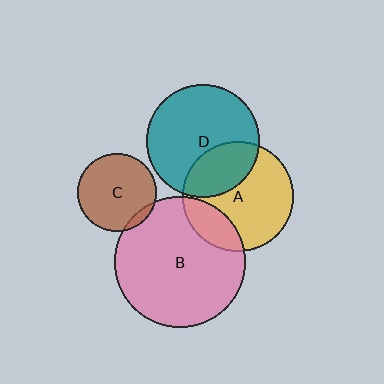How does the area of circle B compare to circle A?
Approximately 1.4 times.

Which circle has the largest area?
Circle B (pink).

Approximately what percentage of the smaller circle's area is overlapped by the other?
Approximately 20%.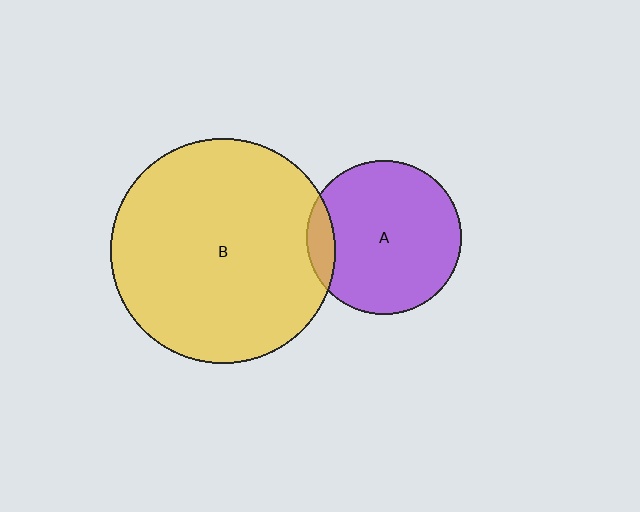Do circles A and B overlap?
Yes.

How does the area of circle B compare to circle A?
Approximately 2.1 times.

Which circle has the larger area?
Circle B (yellow).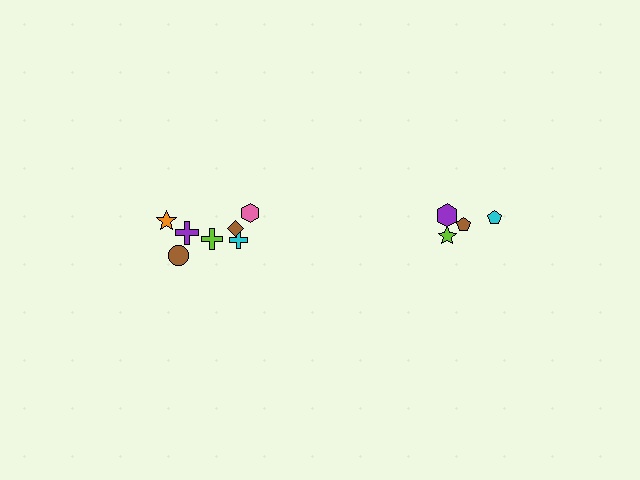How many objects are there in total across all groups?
There are 11 objects.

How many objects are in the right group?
There are 4 objects.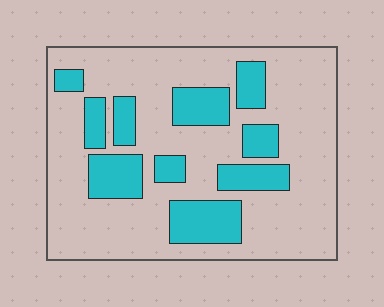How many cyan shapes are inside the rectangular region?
10.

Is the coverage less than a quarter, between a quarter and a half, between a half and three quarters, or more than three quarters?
Between a quarter and a half.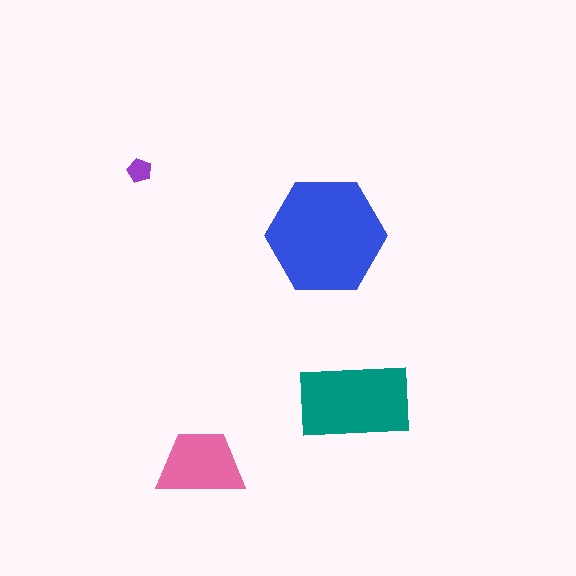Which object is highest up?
The purple pentagon is topmost.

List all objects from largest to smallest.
The blue hexagon, the teal rectangle, the pink trapezoid, the purple pentagon.